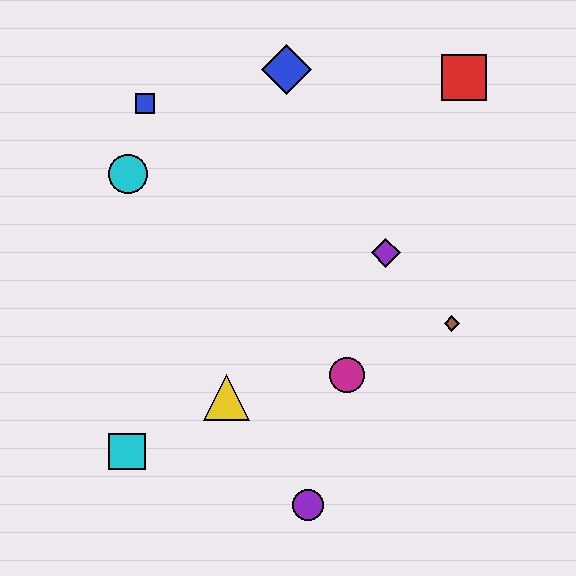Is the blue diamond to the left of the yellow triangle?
No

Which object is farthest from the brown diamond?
The blue square is farthest from the brown diamond.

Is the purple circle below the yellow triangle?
Yes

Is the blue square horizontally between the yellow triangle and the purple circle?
No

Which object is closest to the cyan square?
The yellow triangle is closest to the cyan square.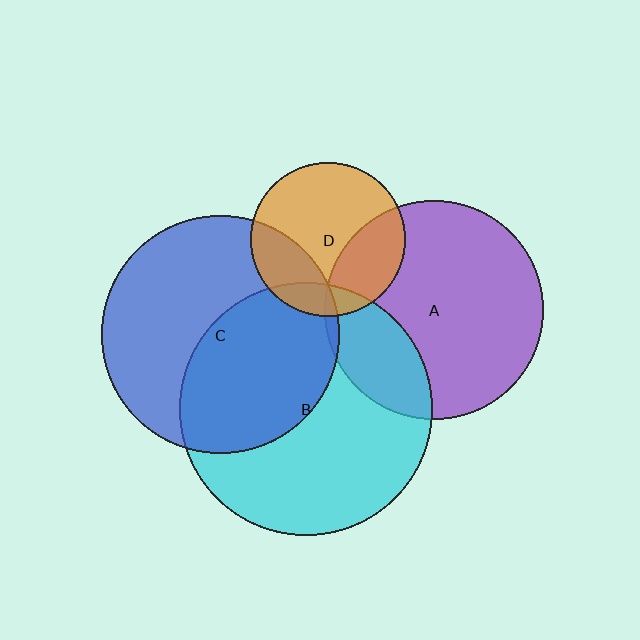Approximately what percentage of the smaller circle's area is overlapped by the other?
Approximately 30%.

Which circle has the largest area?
Circle B (cyan).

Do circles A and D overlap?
Yes.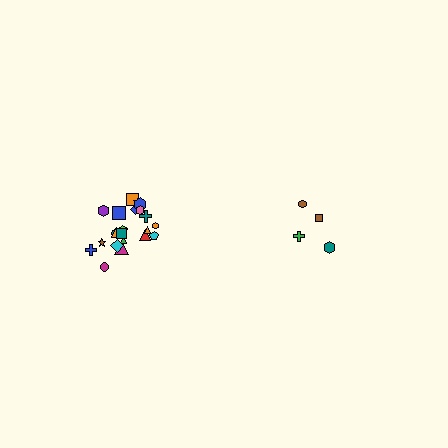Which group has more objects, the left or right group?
The left group.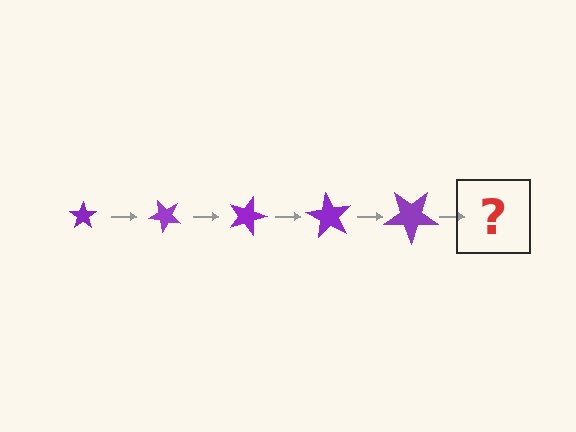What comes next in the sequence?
The next element should be a star, larger than the previous one and rotated 225 degrees from the start.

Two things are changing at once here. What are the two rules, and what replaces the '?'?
The two rules are that the star grows larger each step and it rotates 45 degrees each step. The '?' should be a star, larger than the previous one and rotated 225 degrees from the start.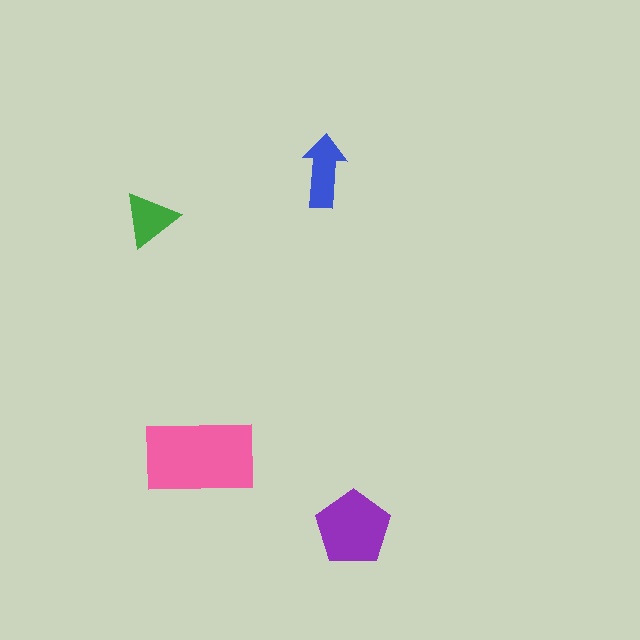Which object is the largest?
The pink rectangle.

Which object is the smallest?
The green triangle.